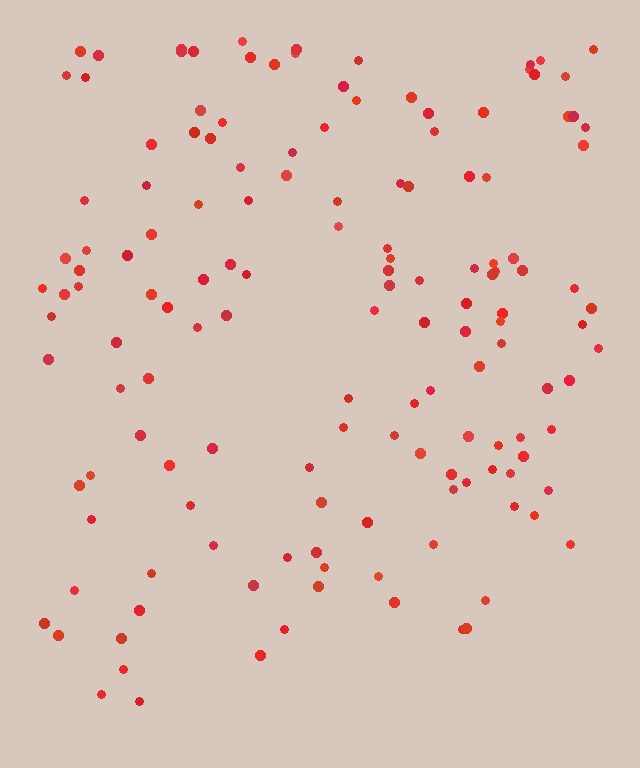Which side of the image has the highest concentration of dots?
The top.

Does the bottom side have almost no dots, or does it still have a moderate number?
Still a moderate number, just noticeably fewer than the top.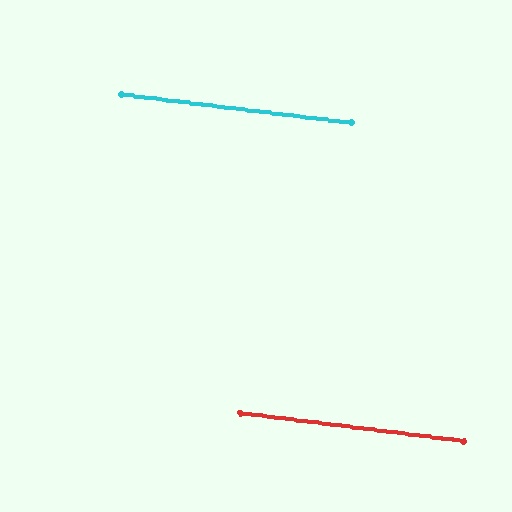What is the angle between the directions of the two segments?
Approximately 0 degrees.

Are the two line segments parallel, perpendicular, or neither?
Parallel — their directions differ by only 0.2°.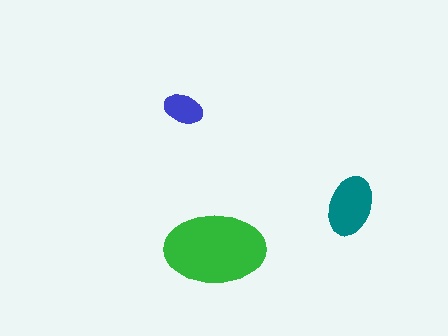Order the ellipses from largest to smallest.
the green one, the teal one, the blue one.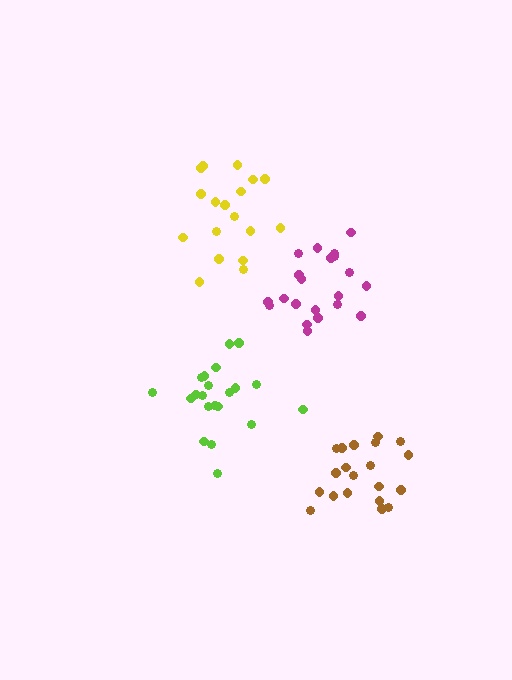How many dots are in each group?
Group 1: 18 dots, Group 2: 20 dots, Group 3: 21 dots, Group 4: 21 dots (80 total).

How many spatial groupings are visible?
There are 4 spatial groupings.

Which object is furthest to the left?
The yellow cluster is leftmost.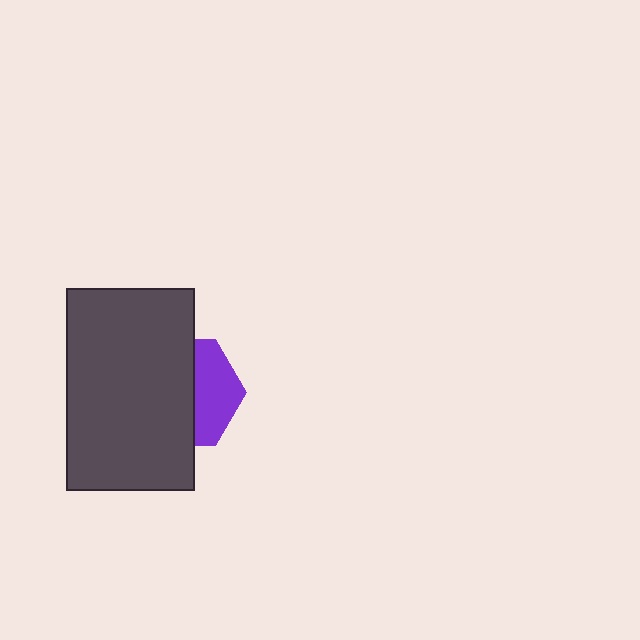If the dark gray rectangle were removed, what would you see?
You would see the complete purple hexagon.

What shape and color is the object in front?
The object in front is a dark gray rectangle.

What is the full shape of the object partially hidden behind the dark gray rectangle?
The partially hidden object is a purple hexagon.